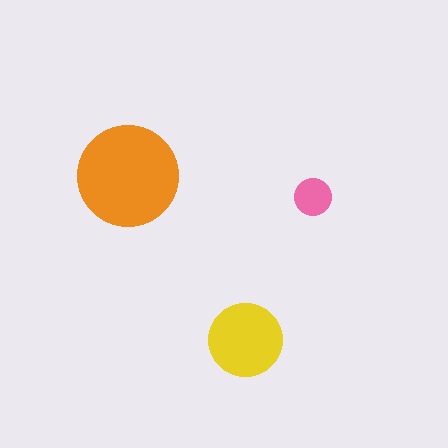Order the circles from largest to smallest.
the orange one, the yellow one, the pink one.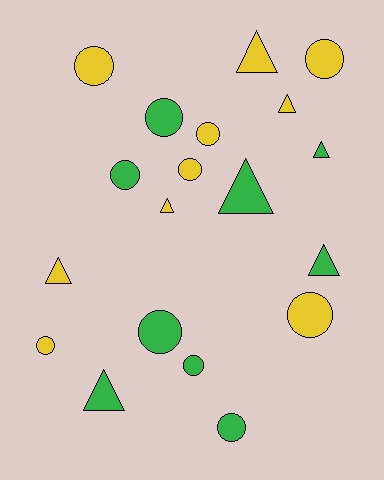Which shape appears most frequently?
Circle, with 11 objects.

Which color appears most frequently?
Yellow, with 10 objects.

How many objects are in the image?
There are 19 objects.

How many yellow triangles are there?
There are 4 yellow triangles.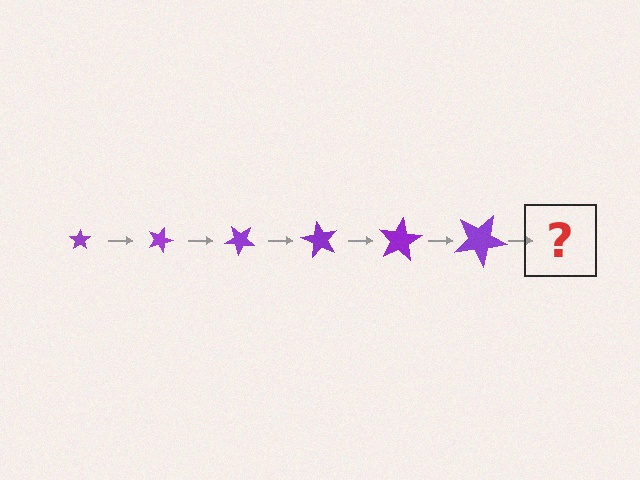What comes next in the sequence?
The next element should be a star, larger than the previous one and rotated 120 degrees from the start.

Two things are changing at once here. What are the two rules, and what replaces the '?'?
The two rules are that the star grows larger each step and it rotates 20 degrees each step. The '?' should be a star, larger than the previous one and rotated 120 degrees from the start.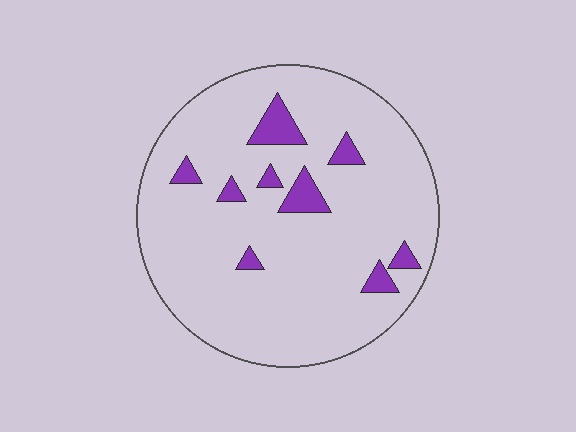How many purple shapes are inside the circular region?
9.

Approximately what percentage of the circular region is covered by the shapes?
Approximately 10%.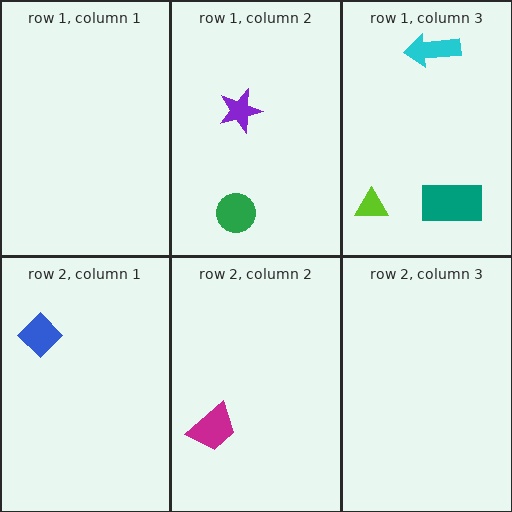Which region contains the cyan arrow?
The row 1, column 3 region.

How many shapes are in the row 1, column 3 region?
3.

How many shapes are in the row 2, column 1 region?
1.